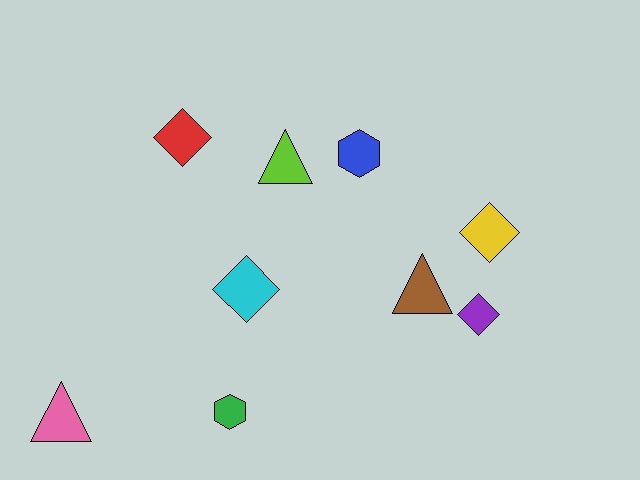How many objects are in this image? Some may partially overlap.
There are 9 objects.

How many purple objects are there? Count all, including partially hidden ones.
There is 1 purple object.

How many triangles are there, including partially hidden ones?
There are 3 triangles.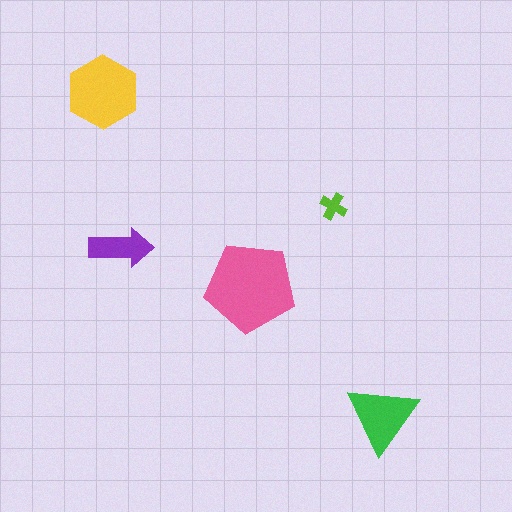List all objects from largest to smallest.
The pink pentagon, the yellow hexagon, the green triangle, the purple arrow, the lime cross.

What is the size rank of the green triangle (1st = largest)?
3rd.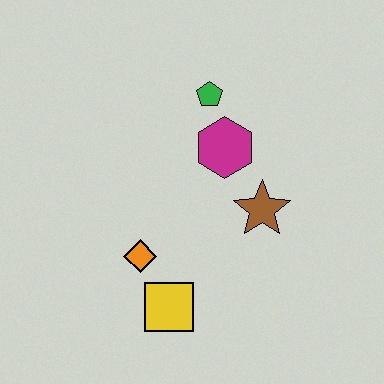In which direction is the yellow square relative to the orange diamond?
The yellow square is below the orange diamond.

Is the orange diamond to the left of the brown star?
Yes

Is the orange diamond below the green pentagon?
Yes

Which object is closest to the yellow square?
The orange diamond is closest to the yellow square.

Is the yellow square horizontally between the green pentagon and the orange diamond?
Yes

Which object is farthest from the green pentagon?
The yellow square is farthest from the green pentagon.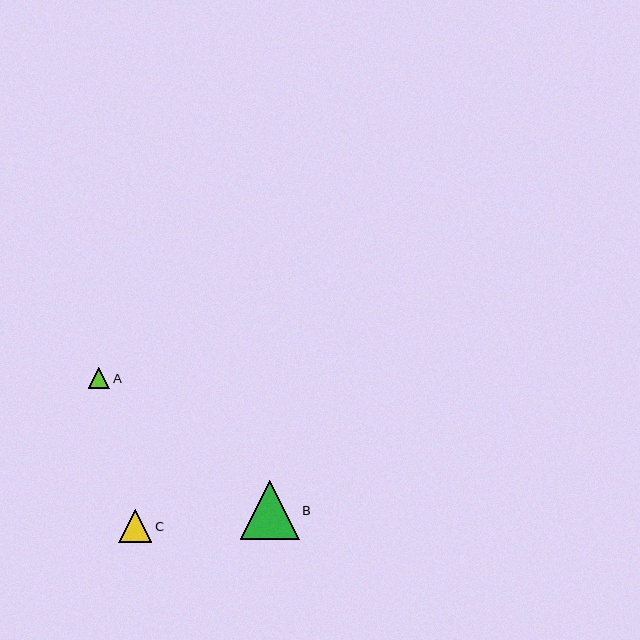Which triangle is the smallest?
Triangle A is the smallest with a size of approximately 21 pixels.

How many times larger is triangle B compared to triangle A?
Triangle B is approximately 2.8 times the size of triangle A.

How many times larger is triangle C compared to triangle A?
Triangle C is approximately 1.6 times the size of triangle A.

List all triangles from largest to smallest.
From largest to smallest: B, C, A.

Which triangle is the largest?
Triangle B is the largest with a size of approximately 59 pixels.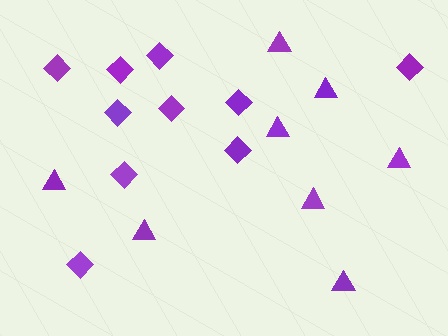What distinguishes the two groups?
There are 2 groups: one group of triangles (8) and one group of diamonds (10).